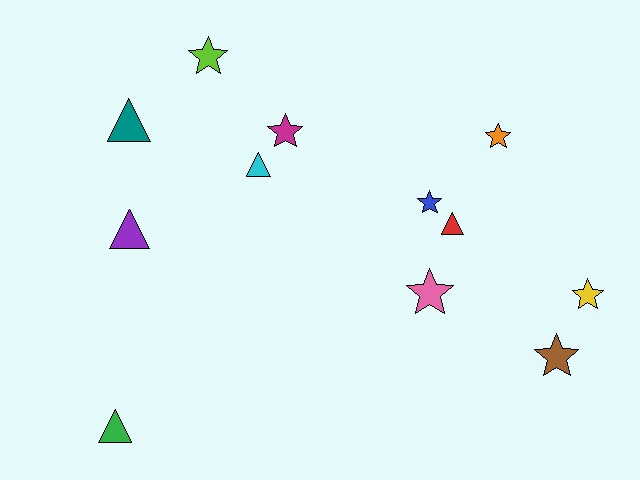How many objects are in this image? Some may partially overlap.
There are 12 objects.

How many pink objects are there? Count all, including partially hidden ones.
There is 1 pink object.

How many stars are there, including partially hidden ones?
There are 7 stars.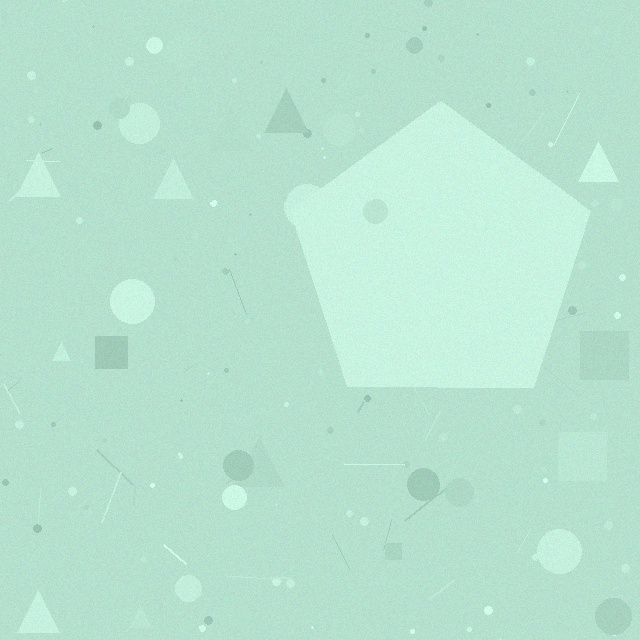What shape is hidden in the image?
A pentagon is hidden in the image.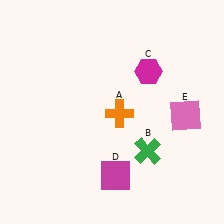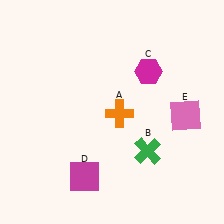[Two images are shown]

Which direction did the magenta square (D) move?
The magenta square (D) moved left.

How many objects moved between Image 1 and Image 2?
1 object moved between the two images.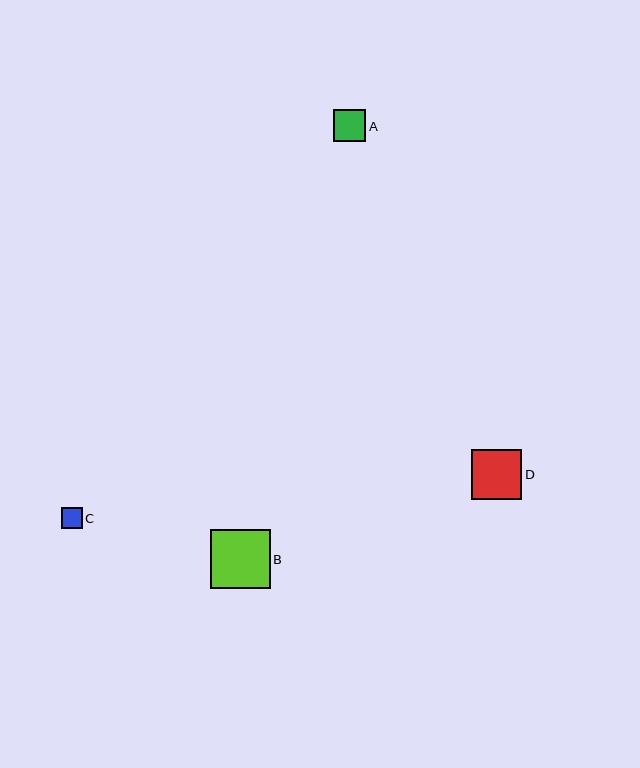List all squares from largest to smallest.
From largest to smallest: B, D, A, C.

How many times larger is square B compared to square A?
Square B is approximately 1.9 times the size of square A.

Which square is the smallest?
Square C is the smallest with a size of approximately 21 pixels.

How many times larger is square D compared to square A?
Square D is approximately 1.6 times the size of square A.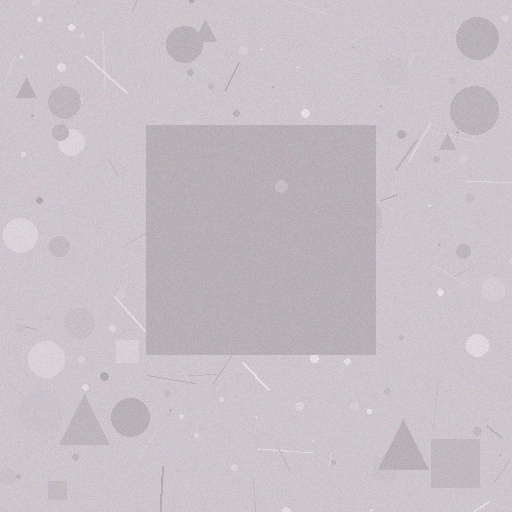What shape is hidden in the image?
A square is hidden in the image.